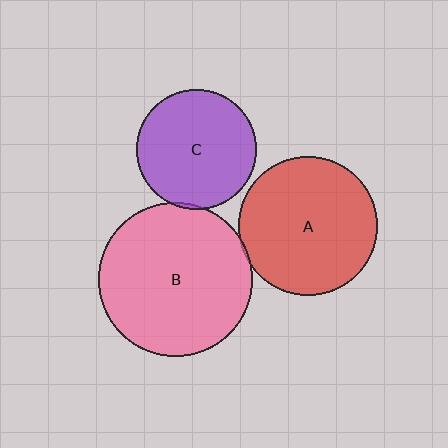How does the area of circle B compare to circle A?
Approximately 1.2 times.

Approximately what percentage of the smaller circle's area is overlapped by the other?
Approximately 5%.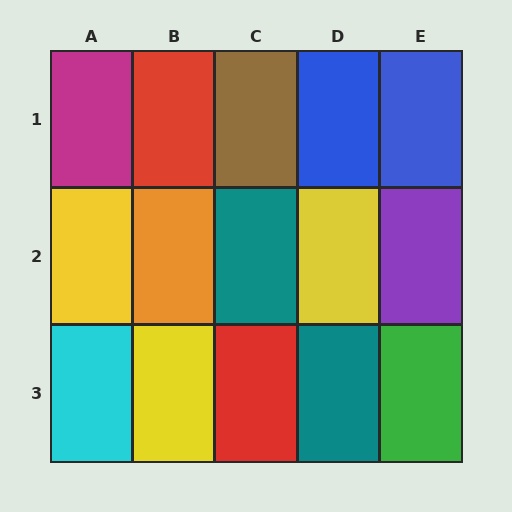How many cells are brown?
1 cell is brown.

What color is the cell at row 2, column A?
Yellow.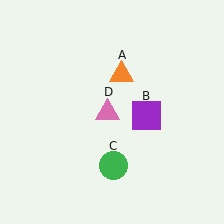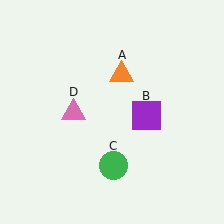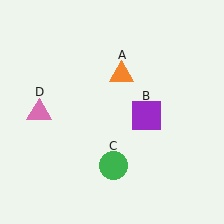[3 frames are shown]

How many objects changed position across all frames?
1 object changed position: pink triangle (object D).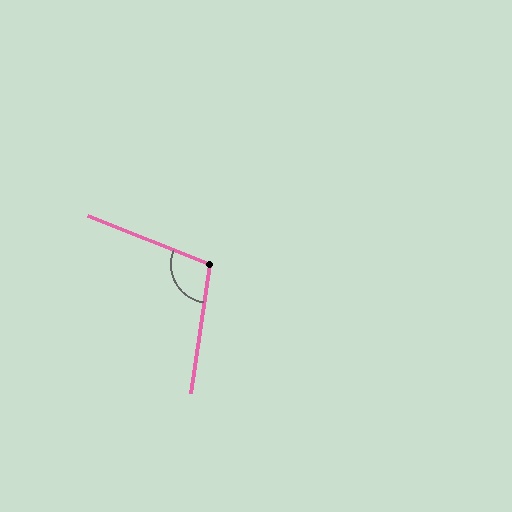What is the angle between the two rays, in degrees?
Approximately 103 degrees.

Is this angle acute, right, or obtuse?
It is obtuse.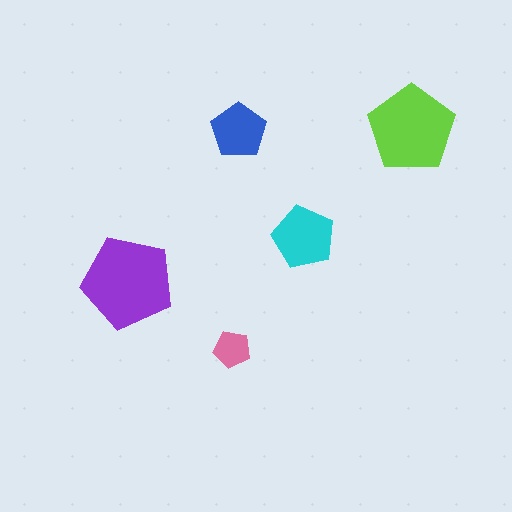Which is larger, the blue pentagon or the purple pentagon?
The purple one.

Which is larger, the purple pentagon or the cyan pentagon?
The purple one.